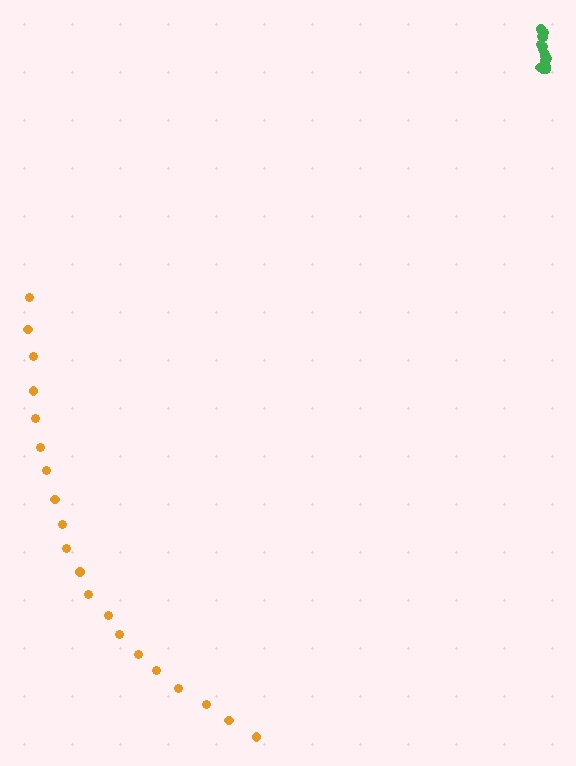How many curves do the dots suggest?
There are 2 distinct paths.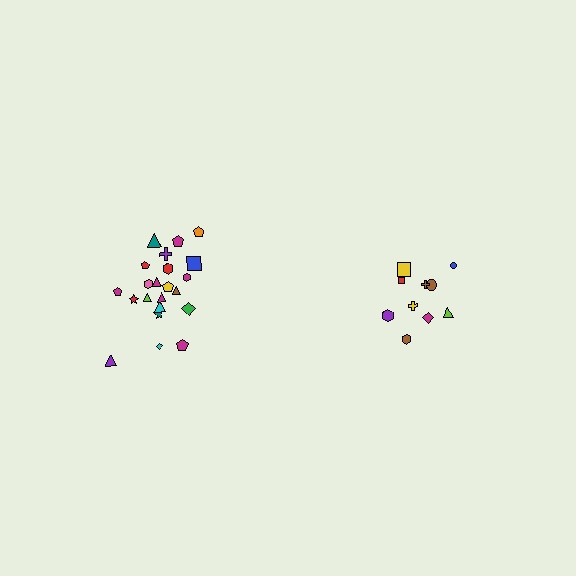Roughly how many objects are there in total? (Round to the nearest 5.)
Roughly 30 objects in total.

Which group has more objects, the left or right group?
The left group.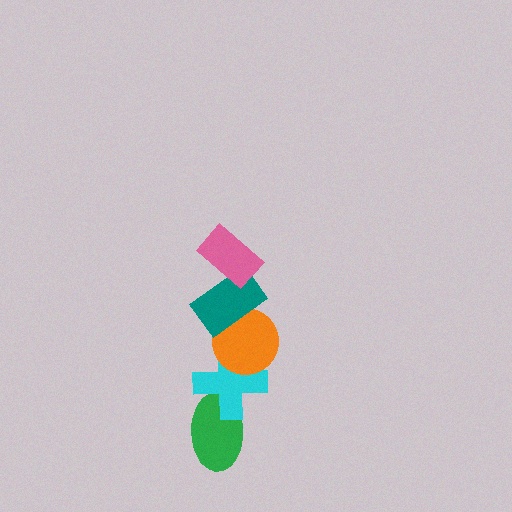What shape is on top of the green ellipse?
The cyan cross is on top of the green ellipse.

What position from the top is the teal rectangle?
The teal rectangle is 2nd from the top.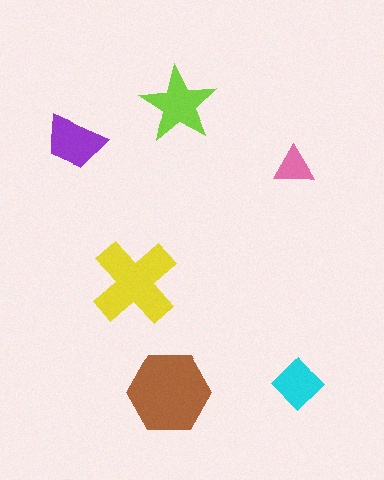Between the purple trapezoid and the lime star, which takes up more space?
The lime star.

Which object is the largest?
The brown hexagon.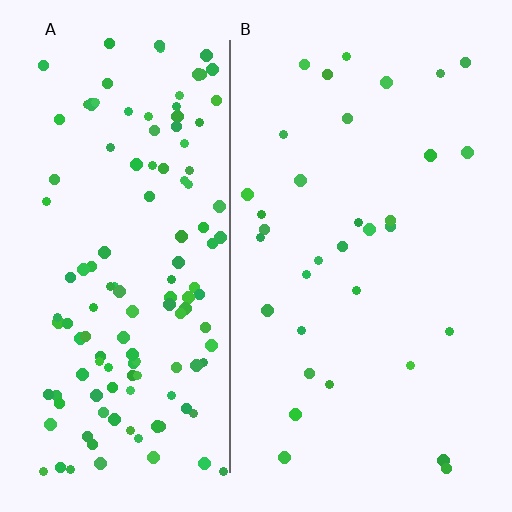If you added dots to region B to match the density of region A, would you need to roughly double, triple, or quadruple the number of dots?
Approximately quadruple.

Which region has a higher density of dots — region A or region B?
A (the left).